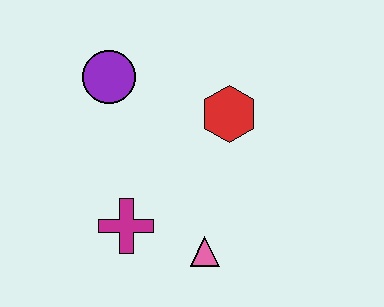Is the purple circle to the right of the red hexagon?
No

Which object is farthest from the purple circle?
The pink triangle is farthest from the purple circle.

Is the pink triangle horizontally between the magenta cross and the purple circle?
No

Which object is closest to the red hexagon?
The purple circle is closest to the red hexagon.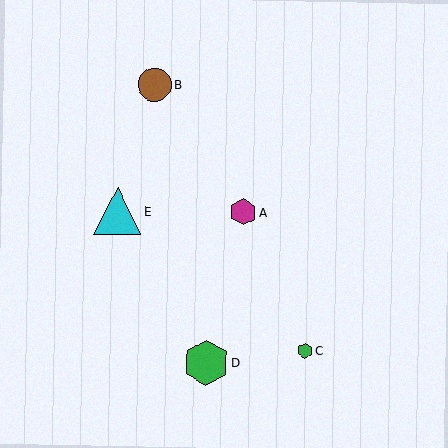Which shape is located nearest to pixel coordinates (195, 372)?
The green hexagon (labeled D) at (206, 363) is nearest to that location.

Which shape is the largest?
The cyan triangle (labeled E) is the largest.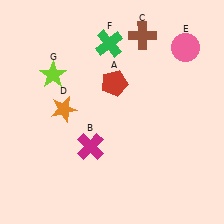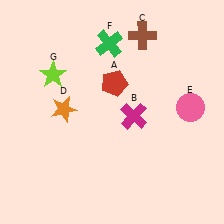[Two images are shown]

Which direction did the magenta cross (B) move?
The magenta cross (B) moved right.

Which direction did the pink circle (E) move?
The pink circle (E) moved down.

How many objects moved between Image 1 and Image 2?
2 objects moved between the two images.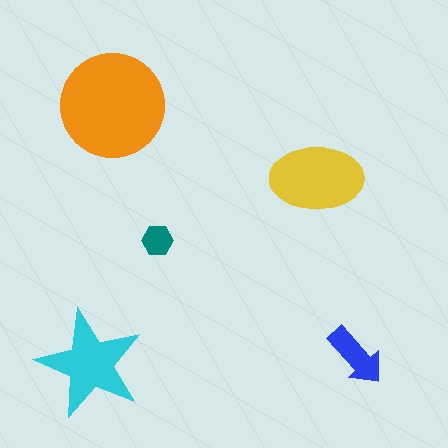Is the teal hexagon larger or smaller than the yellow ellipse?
Smaller.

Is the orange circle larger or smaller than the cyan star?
Larger.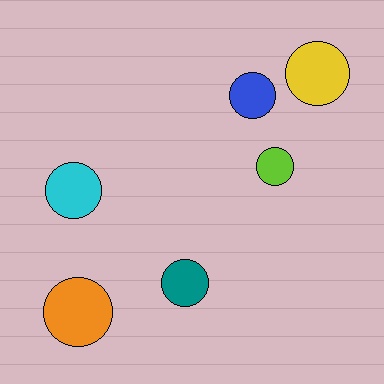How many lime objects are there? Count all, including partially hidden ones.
There is 1 lime object.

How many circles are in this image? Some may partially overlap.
There are 6 circles.